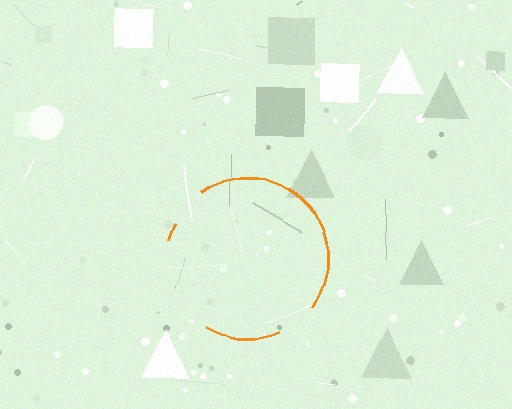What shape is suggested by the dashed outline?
The dashed outline suggests a circle.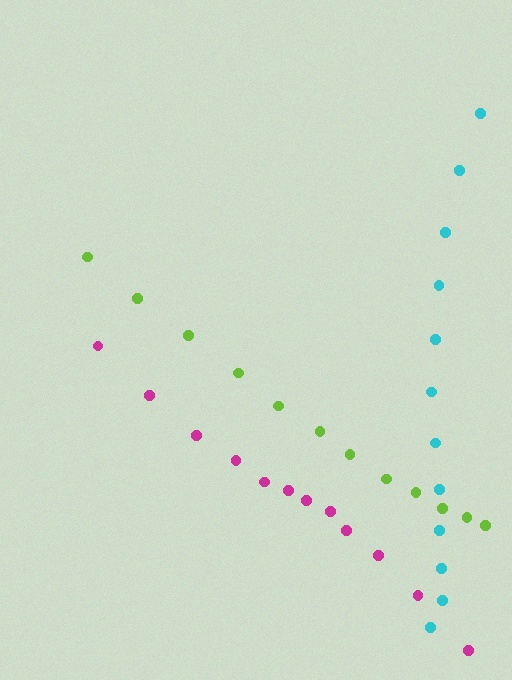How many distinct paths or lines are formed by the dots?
There are 3 distinct paths.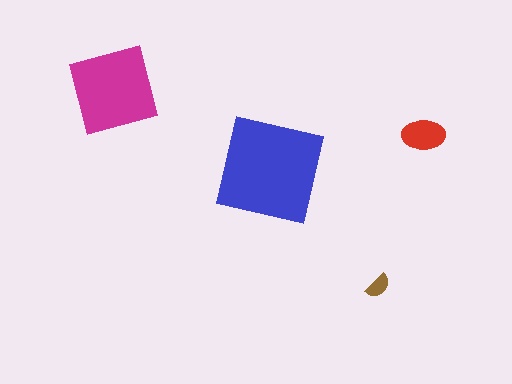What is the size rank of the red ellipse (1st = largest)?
3rd.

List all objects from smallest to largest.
The brown semicircle, the red ellipse, the magenta square, the blue square.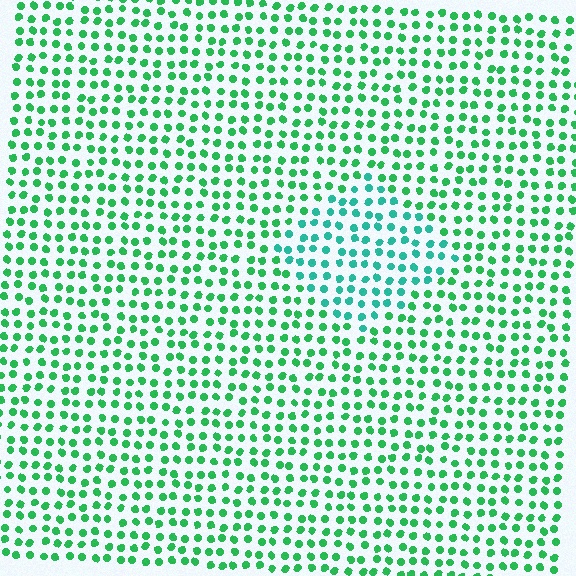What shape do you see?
I see a diamond.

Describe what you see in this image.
The image is filled with small green elements in a uniform arrangement. A diamond-shaped region is visible where the elements are tinted to a slightly different hue, forming a subtle color boundary.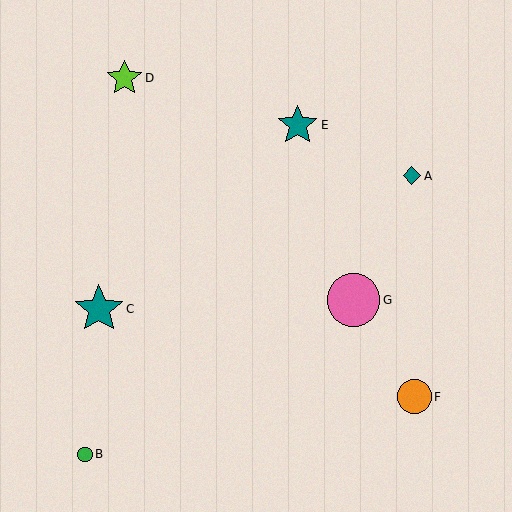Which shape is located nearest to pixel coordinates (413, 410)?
The orange circle (labeled F) at (414, 397) is nearest to that location.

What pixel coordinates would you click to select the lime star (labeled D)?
Click at (124, 78) to select the lime star D.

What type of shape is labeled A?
Shape A is a teal diamond.